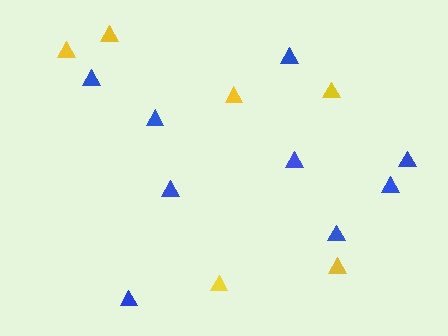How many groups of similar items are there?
There are 2 groups: one group of yellow triangles (6) and one group of blue triangles (9).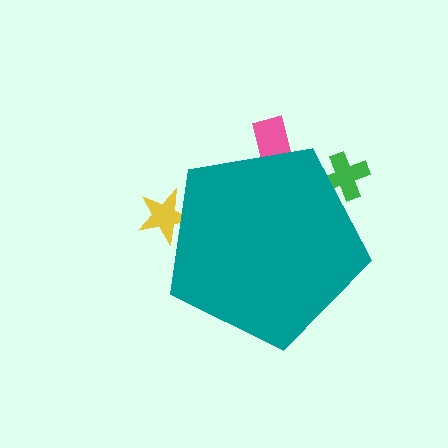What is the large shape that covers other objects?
A teal pentagon.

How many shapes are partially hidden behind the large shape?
3 shapes are partially hidden.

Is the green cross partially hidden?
Yes, the green cross is partially hidden behind the teal pentagon.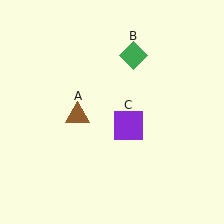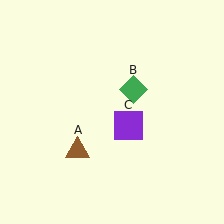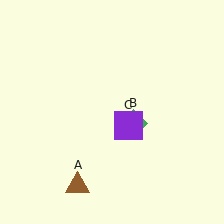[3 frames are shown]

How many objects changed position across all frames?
2 objects changed position: brown triangle (object A), green diamond (object B).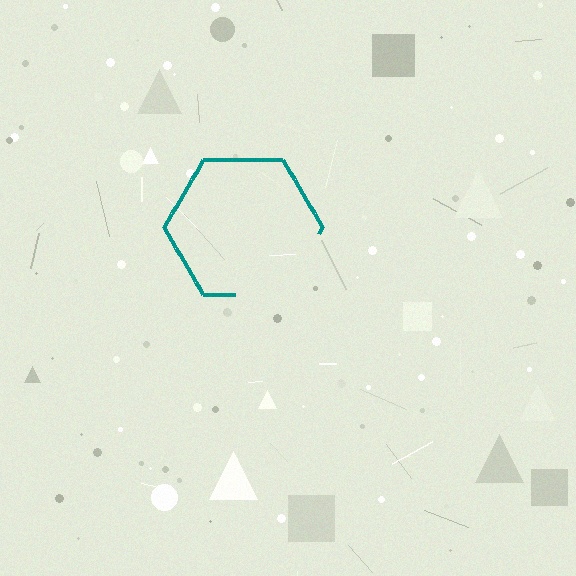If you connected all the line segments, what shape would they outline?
They would outline a hexagon.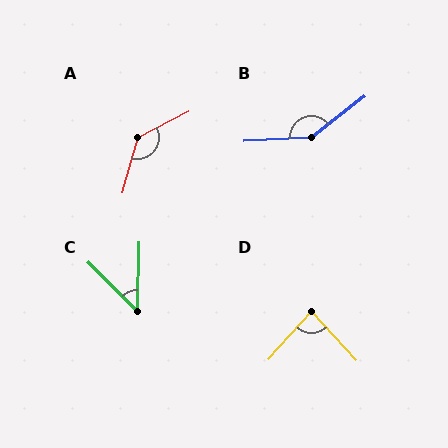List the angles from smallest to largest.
C (46°), D (84°), A (133°), B (145°).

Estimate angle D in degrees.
Approximately 84 degrees.